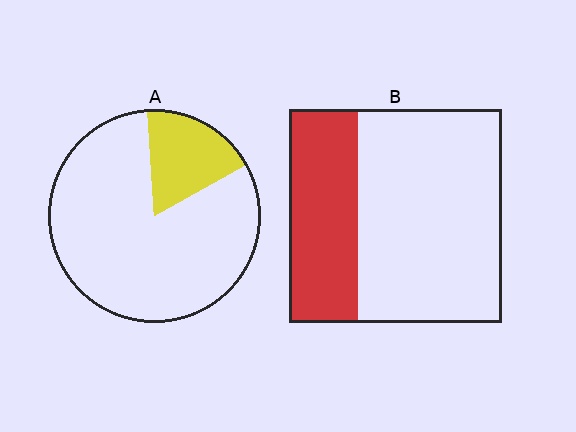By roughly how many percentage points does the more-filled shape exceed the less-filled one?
By roughly 15 percentage points (B over A).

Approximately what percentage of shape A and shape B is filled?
A is approximately 20% and B is approximately 30%.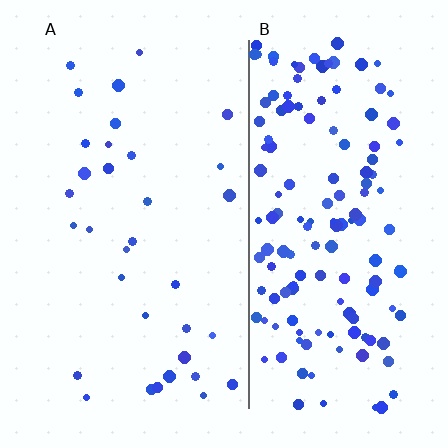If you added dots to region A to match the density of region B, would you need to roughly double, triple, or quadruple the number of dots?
Approximately quadruple.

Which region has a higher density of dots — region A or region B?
B (the right).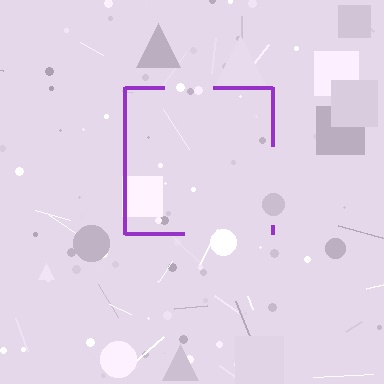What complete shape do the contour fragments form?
The contour fragments form a square.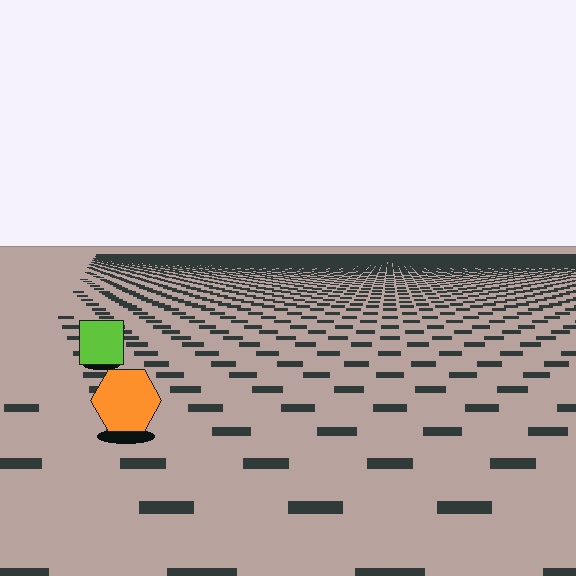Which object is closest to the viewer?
The orange hexagon is closest. The texture marks near it are larger and more spread out.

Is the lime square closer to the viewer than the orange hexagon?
No. The orange hexagon is closer — you can tell from the texture gradient: the ground texture is coarser near it.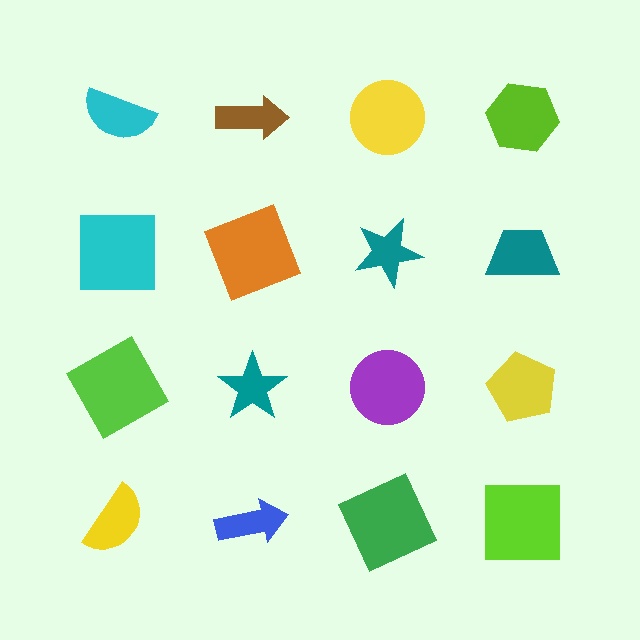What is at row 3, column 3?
A purple circle.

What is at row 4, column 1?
A yellow semicircle.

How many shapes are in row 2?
4 shapes.